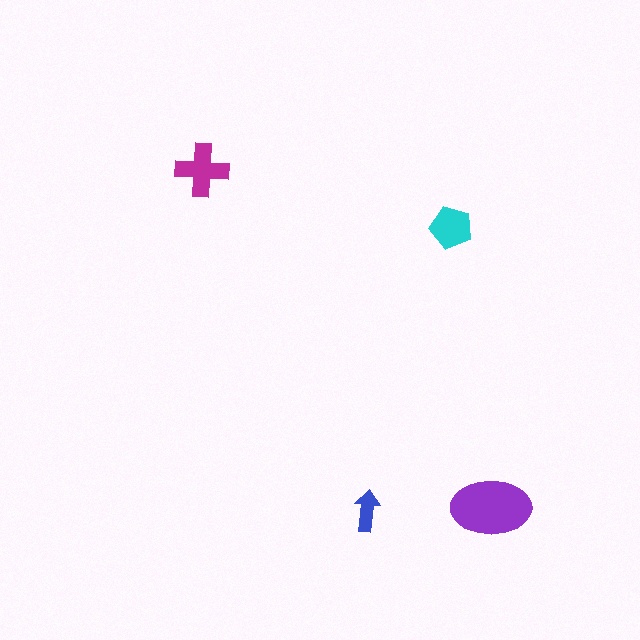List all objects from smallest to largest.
The blue arrow, the cyan pentagon, the magenta cross, the purple ellipse.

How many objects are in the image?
There are 4 objects in the image.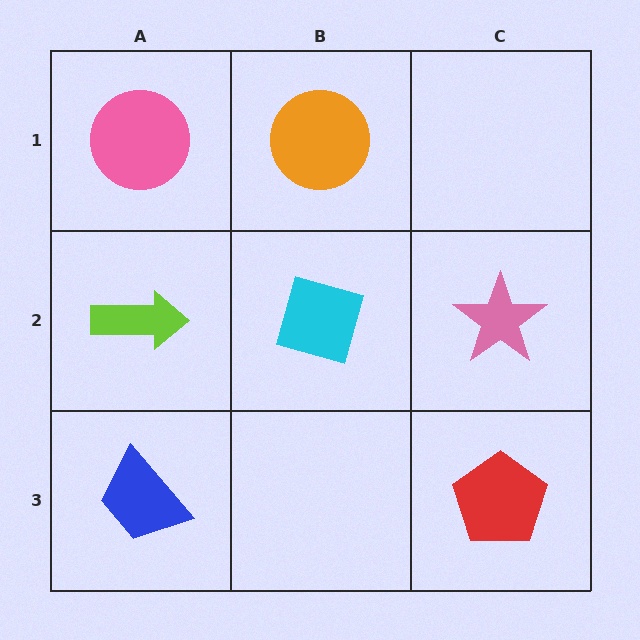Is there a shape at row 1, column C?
No, that cell is empty.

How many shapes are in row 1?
2 shapes.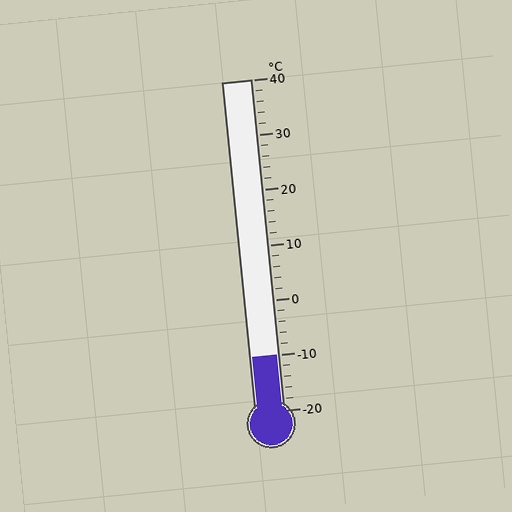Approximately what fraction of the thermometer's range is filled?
The thermometer is filled to approximately 15% of its range.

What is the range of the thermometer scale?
The thermometer scale ranges from -20°C to 40°C.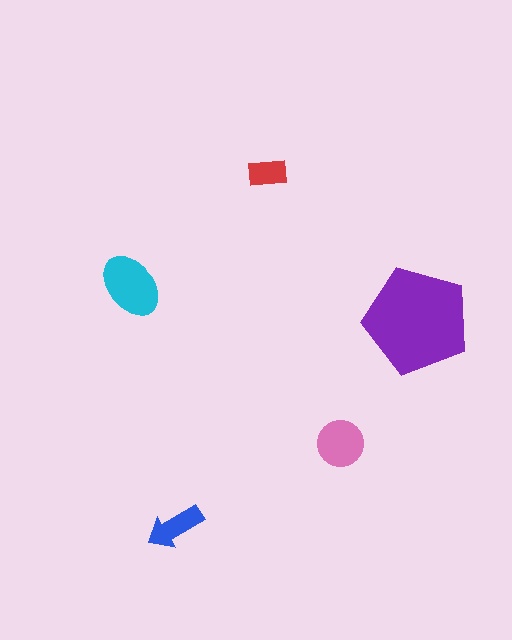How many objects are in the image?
There are 5 objects in the image.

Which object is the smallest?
The red rectangle.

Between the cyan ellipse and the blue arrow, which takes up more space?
The cyan ellipse.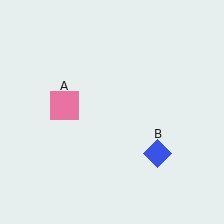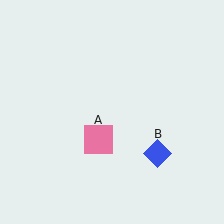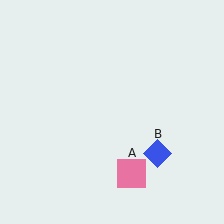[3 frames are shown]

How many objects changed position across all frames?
1 object changed position: pink square (object A).